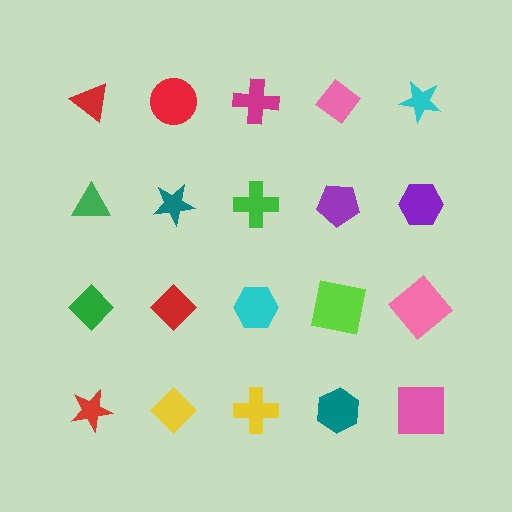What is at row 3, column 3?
A cyan hexagon.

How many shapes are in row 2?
5 shapes.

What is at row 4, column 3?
A yellow cross.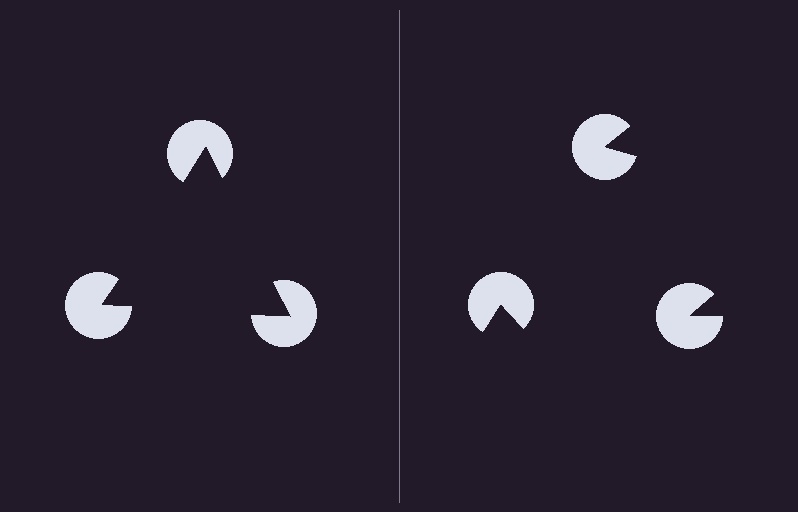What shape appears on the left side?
An illusory triangle.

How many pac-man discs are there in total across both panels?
6 — 3 on each side.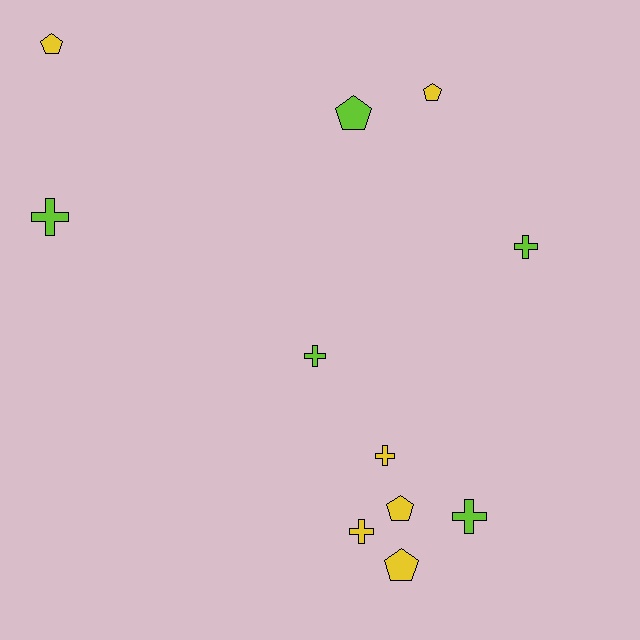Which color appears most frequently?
Yellow, with 6 objects.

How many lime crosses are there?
There are 4 lime crosses.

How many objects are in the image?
There are 11 objects.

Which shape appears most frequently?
Cross, with 6 objects.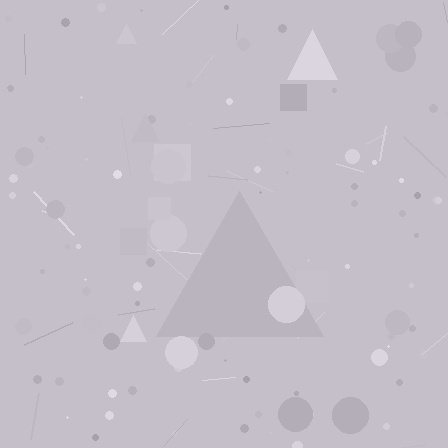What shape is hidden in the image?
A triangle is hidden in the image.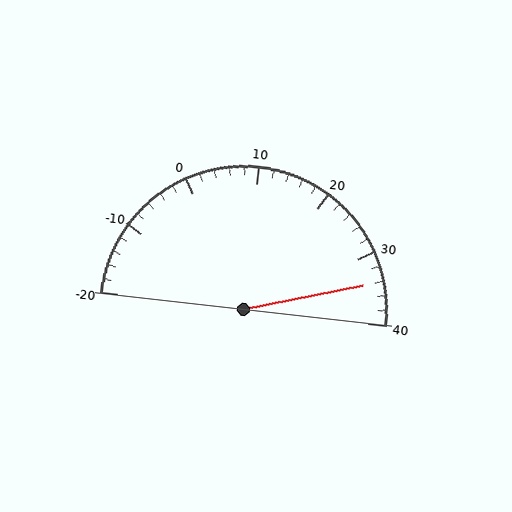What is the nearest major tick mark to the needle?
The nearest major tick mark is 30.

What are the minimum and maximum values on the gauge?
The gauge ranges from -20 to 40.